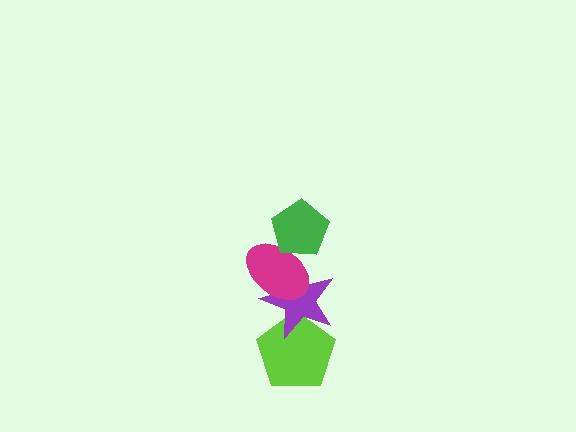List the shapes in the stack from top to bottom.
From top to bottom: the green pentagon, the magenta ellipse, the purple star, the lime pentagon.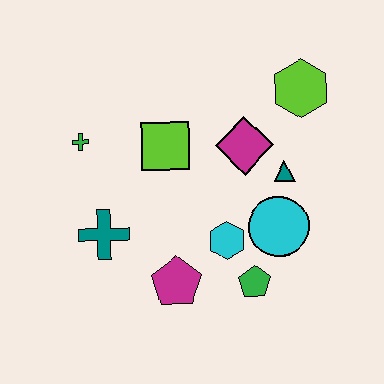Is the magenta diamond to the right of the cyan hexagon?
Yes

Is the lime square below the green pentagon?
No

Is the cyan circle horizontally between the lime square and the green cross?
No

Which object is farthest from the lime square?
The green pentagon is farthest from the lime square.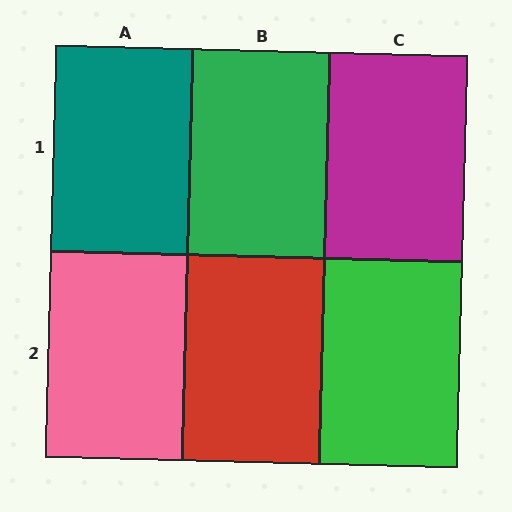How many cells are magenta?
1 cell is magenta.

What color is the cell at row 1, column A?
Teal.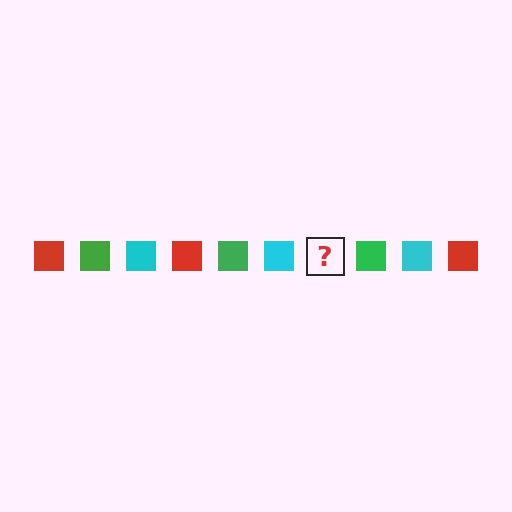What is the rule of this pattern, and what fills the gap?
The rule is that the pattern cycles through red, green, cyan squares. The gap should be filled with a red square.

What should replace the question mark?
The question mark should be replaced with a red square.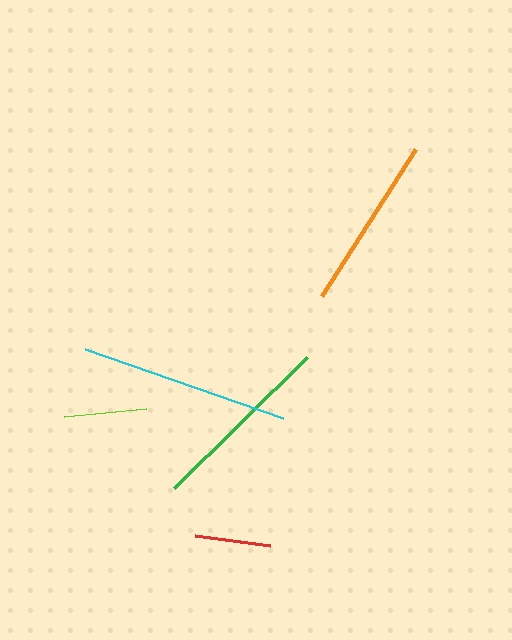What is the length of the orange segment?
The orange segment is approximately 174 pixels long.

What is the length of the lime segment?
The lime segment is approximately 83 pixels long.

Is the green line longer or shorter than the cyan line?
The cyan line is longer than the green line.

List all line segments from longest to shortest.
From longest to shortest: cyan, green, orange, lime, red.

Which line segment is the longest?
The cyan line is the longest at approximately 209 pixels.